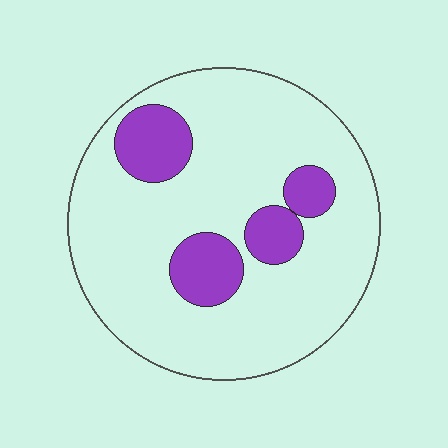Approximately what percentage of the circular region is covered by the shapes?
Approximately 20%.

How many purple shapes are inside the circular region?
4.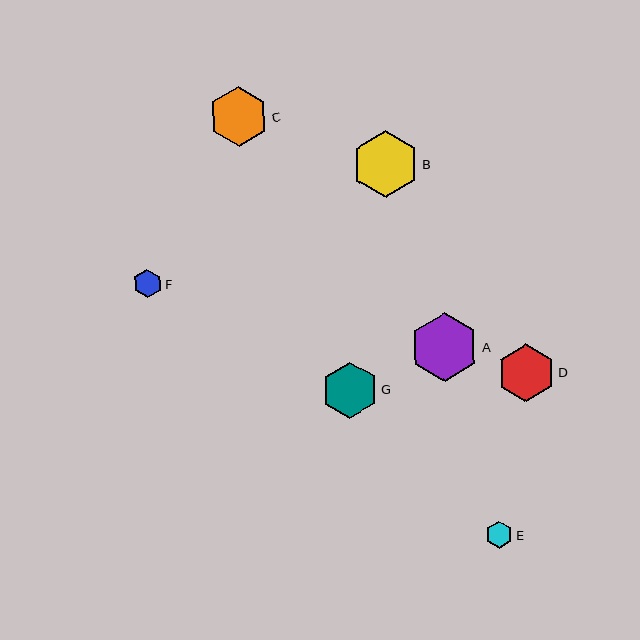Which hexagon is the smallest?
Hexagon E is the smallest with a size of approximately 27 pixels.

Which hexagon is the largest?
Hexagon A is the largest with a size of approximately 68 pixels.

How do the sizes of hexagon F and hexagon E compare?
Hexagon F and hexagon E are approximately the same size.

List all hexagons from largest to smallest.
From largest to smallest: A, B, C, D, G, F, E.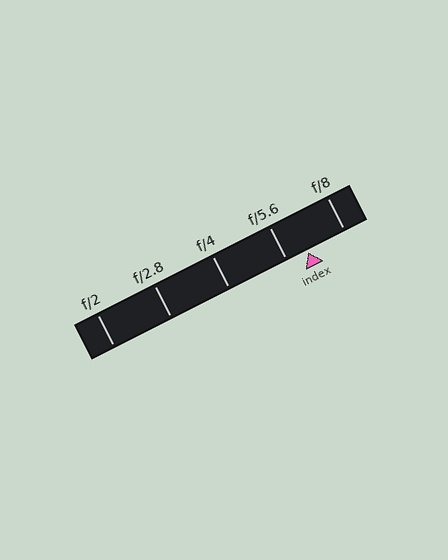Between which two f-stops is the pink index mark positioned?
The index mark is between f/5.6 and f/8.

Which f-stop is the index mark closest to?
The index mark is closest to f/5.6.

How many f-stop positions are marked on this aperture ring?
There are 5 f-stop positions marked.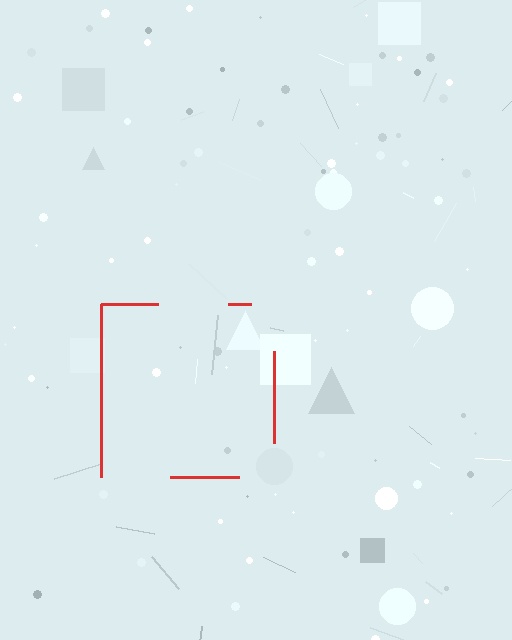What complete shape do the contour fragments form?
The contour fragments form a square.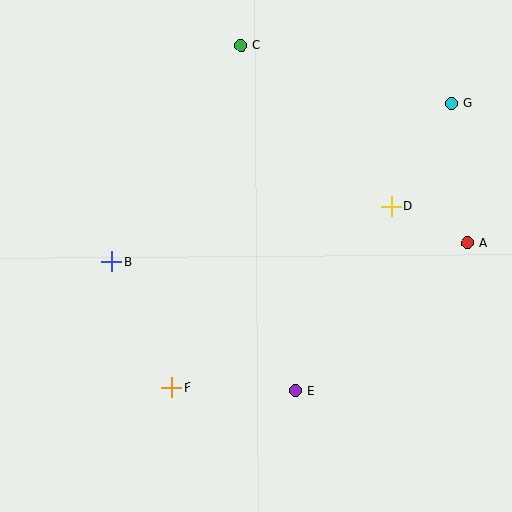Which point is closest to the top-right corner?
Point G is closest to the top-right corner.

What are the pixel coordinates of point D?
Point D is at (391, 206).